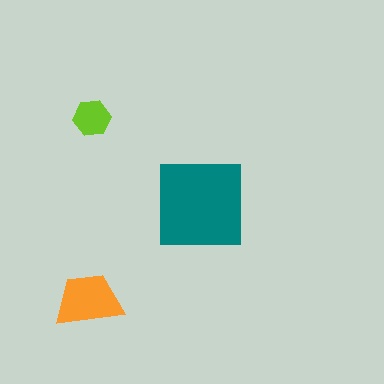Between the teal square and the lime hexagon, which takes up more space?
The teal square.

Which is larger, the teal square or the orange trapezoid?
The teal square.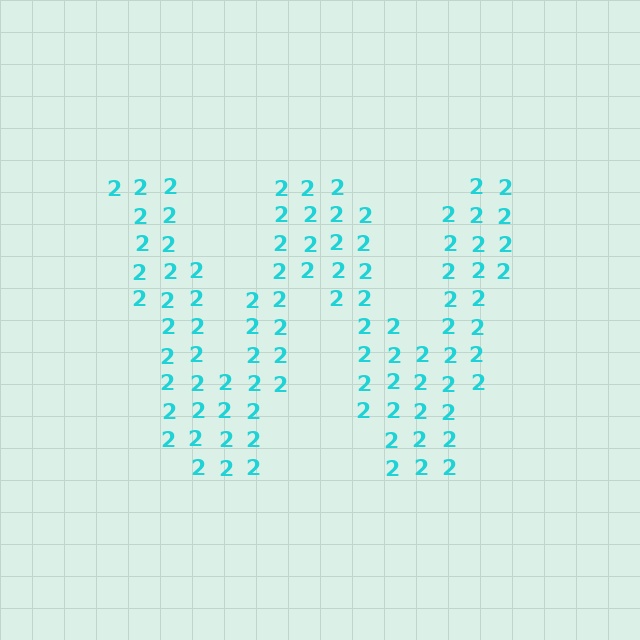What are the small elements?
The small elements are digit 2's.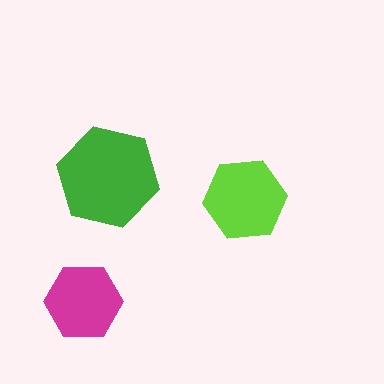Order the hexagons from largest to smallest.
the green one, the lime one, the magenta one.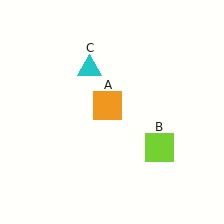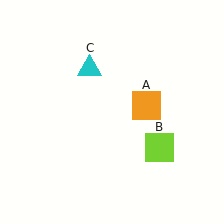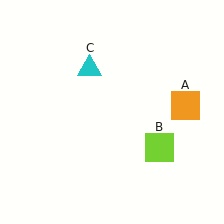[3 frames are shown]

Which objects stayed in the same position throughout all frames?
Lime square (object B) and cyan triangle (object C) remained stationary.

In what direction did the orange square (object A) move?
The orange square (object A) moved right.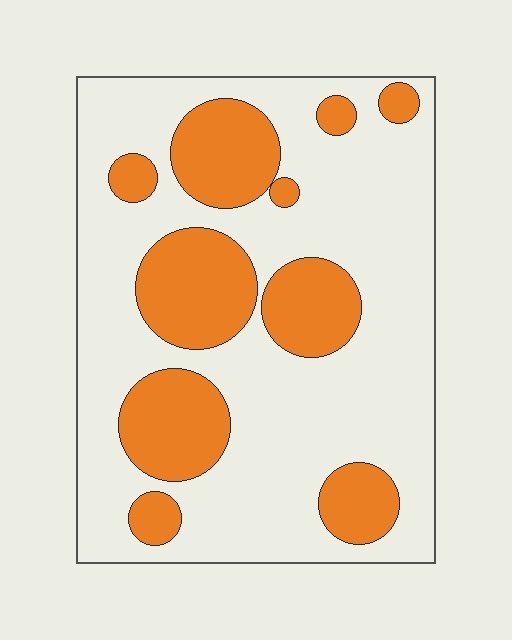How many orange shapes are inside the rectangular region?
10.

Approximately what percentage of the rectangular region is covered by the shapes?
Approximately 30%.